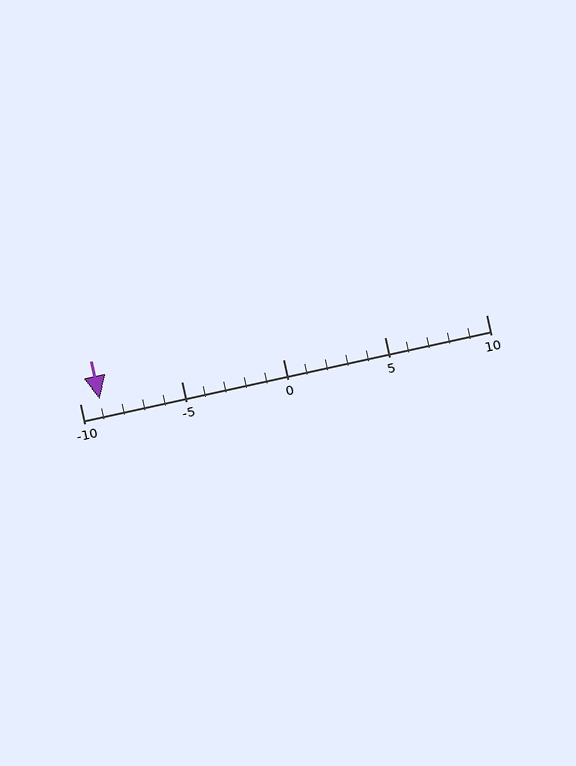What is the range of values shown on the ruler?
The ruler shows values from -10 to 10.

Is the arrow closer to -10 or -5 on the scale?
The arrow is closer to -10.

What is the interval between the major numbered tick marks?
The major tick marks are spaced 5 units apart.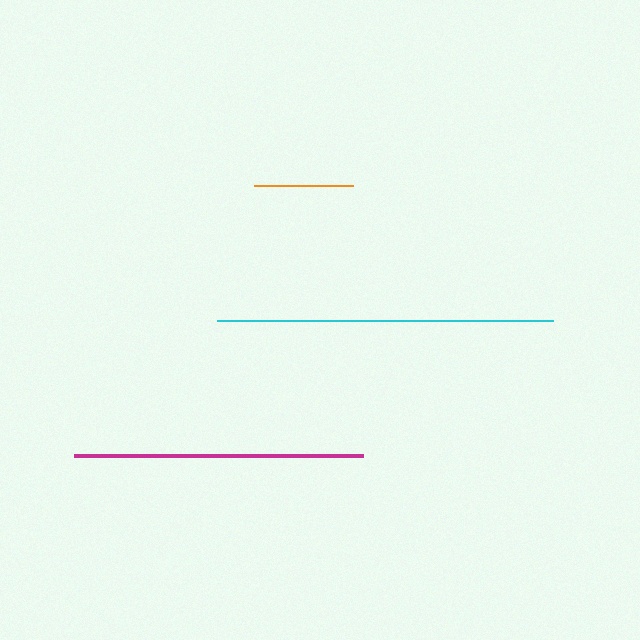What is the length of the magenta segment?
The magenta segment is approximately 289 pixels long.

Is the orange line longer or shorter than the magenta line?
The magenta line is longer than the orange line.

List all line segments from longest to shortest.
From longest to shortest: cyan, magenta, orange.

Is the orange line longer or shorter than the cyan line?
The cyan line is longer than the orange line.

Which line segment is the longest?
The cyan line is the longest at approximately 336 pixels.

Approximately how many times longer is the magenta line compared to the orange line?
The magenta line is approximately 2.9 times the length of the orange line.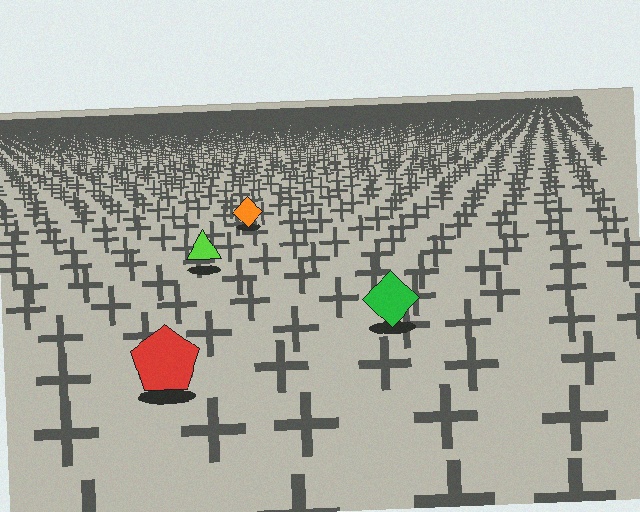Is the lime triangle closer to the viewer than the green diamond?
No. The green diamond is closer — you can tell from the texture gradient: the ground texture is coarser near it.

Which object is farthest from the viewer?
The orange diamond is farthest from the viewer. It appears smaller and the ground texture around it is denser.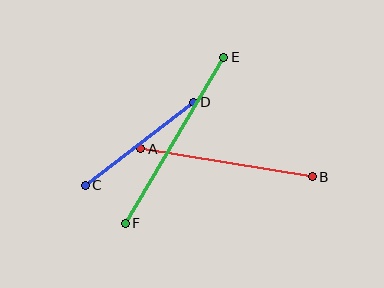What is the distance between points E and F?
The distance is approximately 193 pixels.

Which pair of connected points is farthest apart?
Points E and F are farthest apart.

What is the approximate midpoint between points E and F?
The midpoint is at approximately (175, 140) pixels.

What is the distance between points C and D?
The distance is approximately 136 pixels.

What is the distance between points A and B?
The distance is approximately 173 pixels.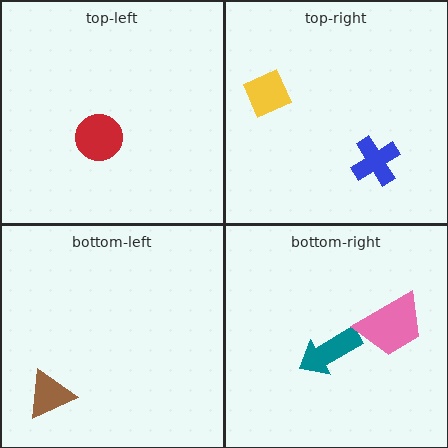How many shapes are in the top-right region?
2.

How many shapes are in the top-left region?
1.